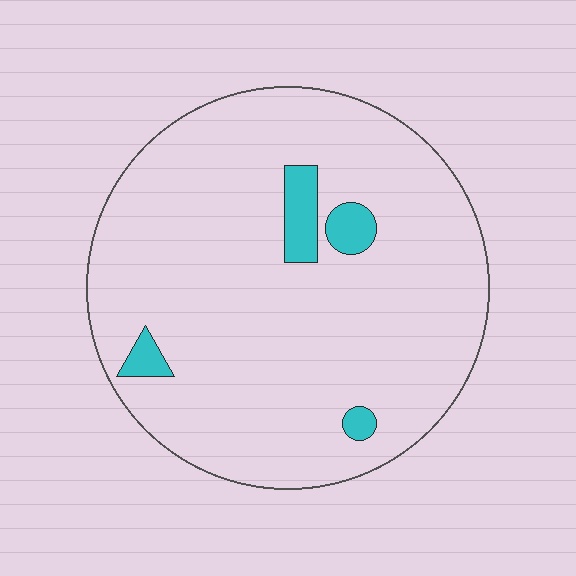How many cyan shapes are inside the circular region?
4.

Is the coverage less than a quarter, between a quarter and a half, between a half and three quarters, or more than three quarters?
Less than a quarter.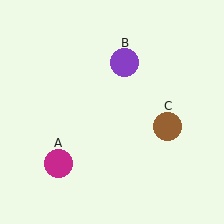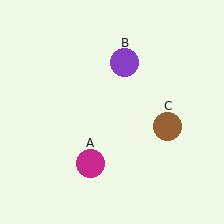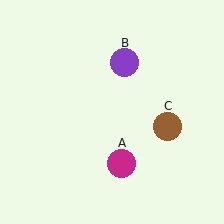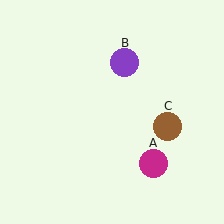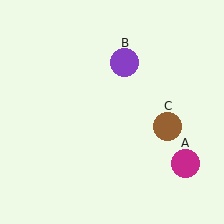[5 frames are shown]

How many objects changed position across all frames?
1 object changed position: magenta circle (object A).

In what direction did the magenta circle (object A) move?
The magenta circle (object A) moved right.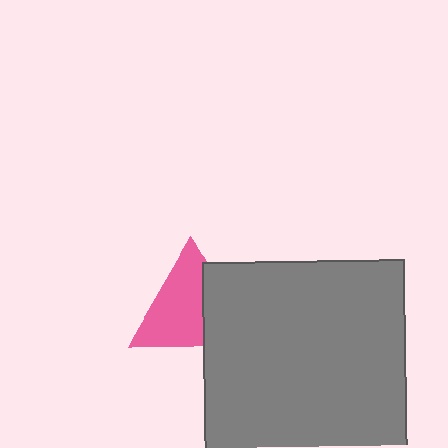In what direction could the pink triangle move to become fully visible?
The pink triangle could move left. That would shift it out from behind the gray square entirely.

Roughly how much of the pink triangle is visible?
Most of it is visible (roughly 66%).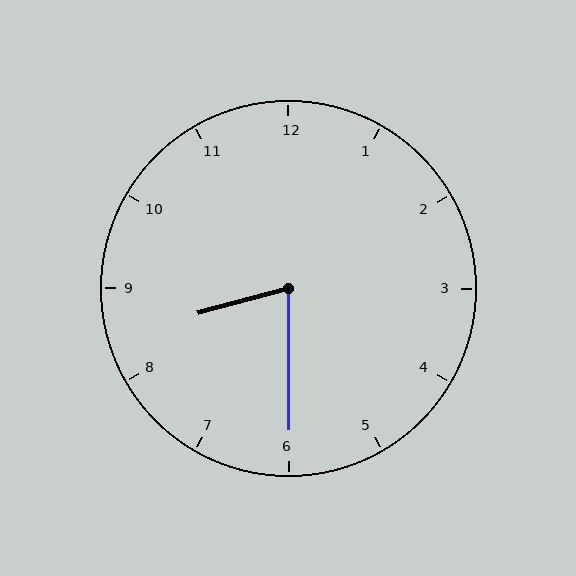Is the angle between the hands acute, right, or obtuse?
It is acute.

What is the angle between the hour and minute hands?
Approximately 75 degrees.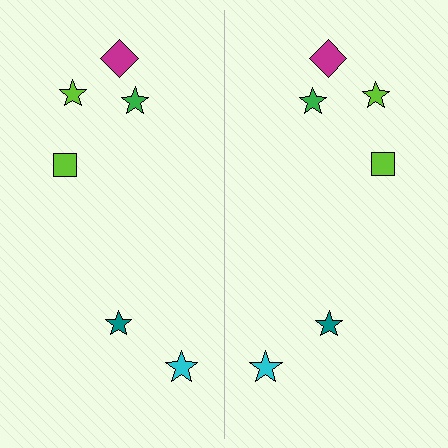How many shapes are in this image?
There are 12 shapes in this image.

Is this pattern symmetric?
Yes, this pattern has bilateral (reflection) symmetry.